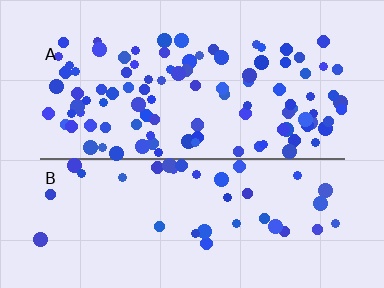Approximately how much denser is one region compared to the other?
Approximately 2.6× — region A over region B.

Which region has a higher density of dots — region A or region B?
A (the top).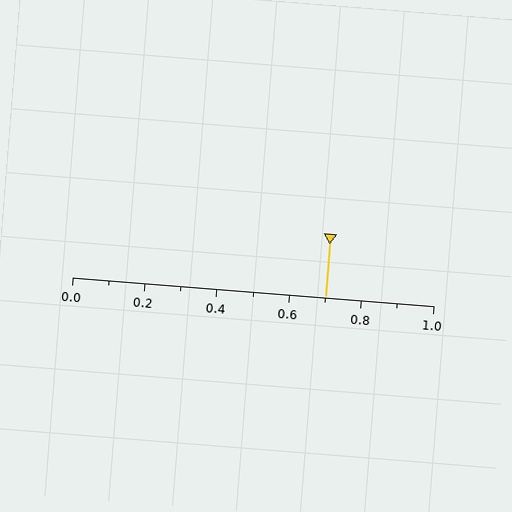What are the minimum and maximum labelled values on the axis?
The axis runs from 0.0 to 1.0.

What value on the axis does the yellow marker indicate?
The marker indicates approximately 0.7.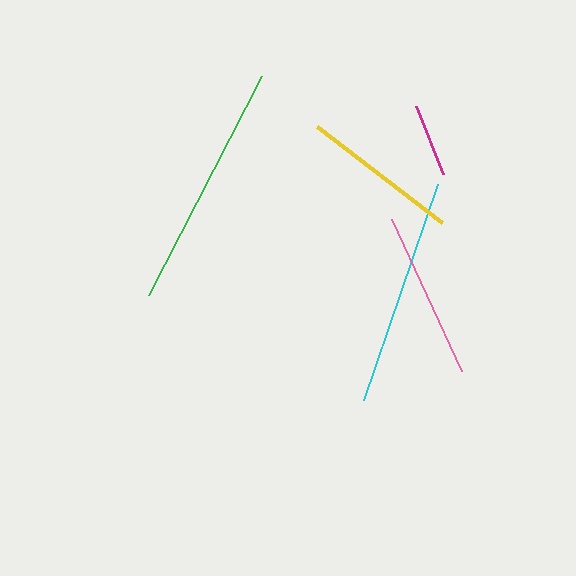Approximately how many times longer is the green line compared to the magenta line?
The green line is approximately 3.4 times the length of the magenta line.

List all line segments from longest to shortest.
From longest to shortest: green, cyan, pink, yellow, magenta.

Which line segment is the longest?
The green line is the longest at approximately 247 pixels.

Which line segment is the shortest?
The magenta line is the shortest at approximately 73 pixels.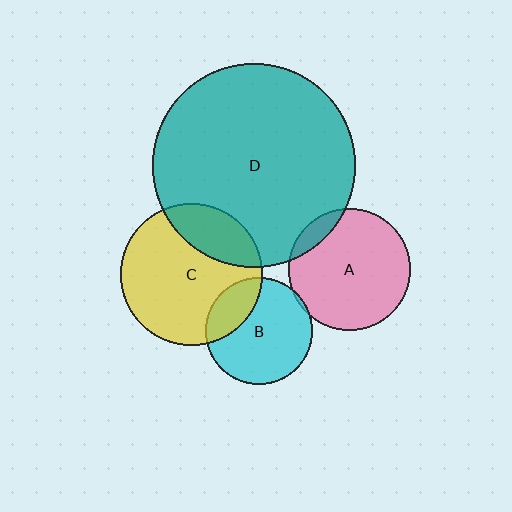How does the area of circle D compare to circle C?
Approximately 2.1 times.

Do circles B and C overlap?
Yes.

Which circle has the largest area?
Circle D (teal).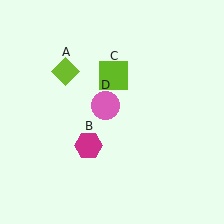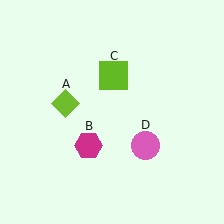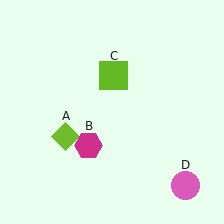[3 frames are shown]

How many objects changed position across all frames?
2 objects changed position: lime diamond (object A), pink circle (object D).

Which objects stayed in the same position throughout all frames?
Magenta hexagon (object B) and lime square (object C) remained stationary.